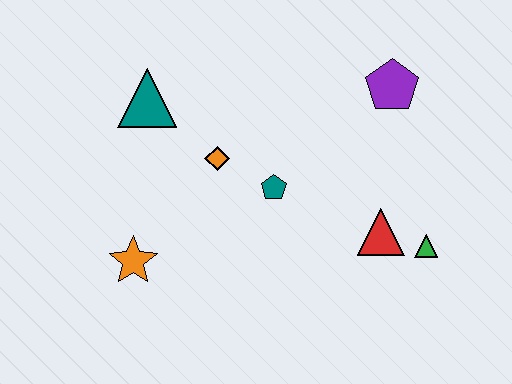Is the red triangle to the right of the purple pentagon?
No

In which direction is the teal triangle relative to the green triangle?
The teal triangle is to the left of the green triangle.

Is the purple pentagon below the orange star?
No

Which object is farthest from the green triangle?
The teal triangle is farthest from the green triangle.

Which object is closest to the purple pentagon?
The red triangle is closest to the purple pentagon.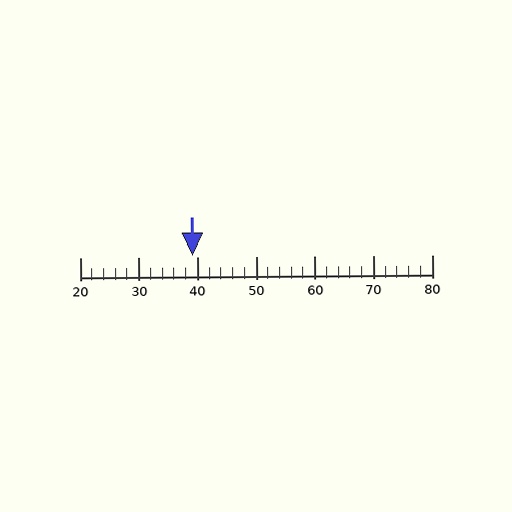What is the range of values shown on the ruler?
The ruler shows values from 20 to 80.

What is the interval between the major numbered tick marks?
The major tick marks are spaced 10 units apart.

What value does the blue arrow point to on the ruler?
The blue arrow points to approximately 39.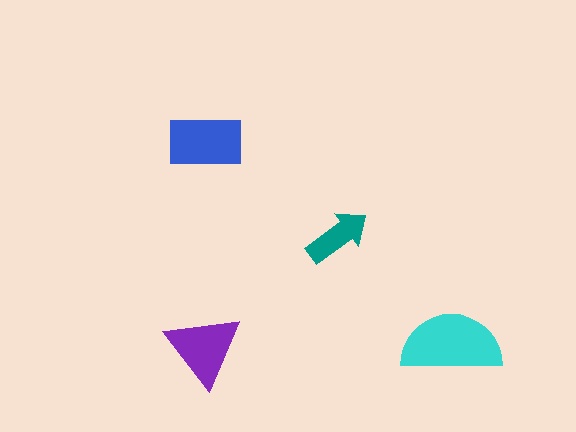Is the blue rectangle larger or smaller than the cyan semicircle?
Smaller.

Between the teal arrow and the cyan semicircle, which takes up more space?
The cyan semicircle.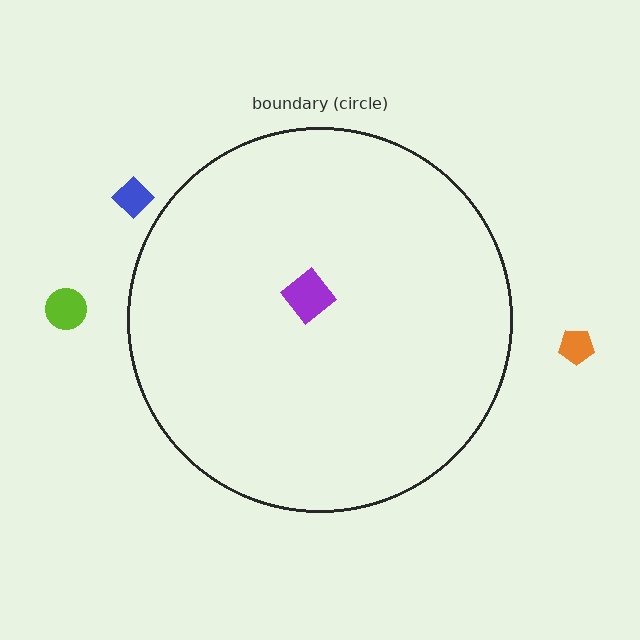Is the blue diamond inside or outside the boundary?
Outside.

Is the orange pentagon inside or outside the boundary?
Outside.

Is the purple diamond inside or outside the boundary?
Inside.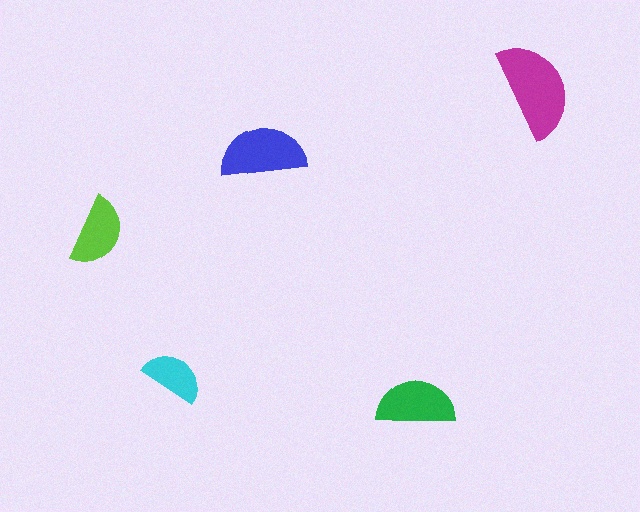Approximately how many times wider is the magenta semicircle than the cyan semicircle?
About 1.5 times wider.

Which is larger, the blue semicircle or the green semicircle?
The blue one.